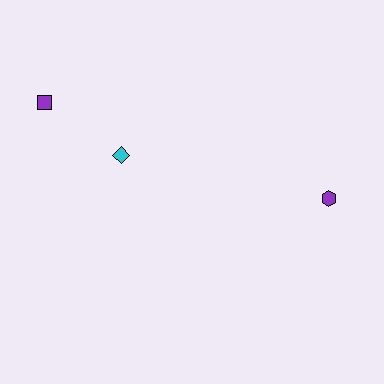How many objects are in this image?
There are 3 objects.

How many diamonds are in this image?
There is 1 diamond.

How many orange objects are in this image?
There are no orange objects.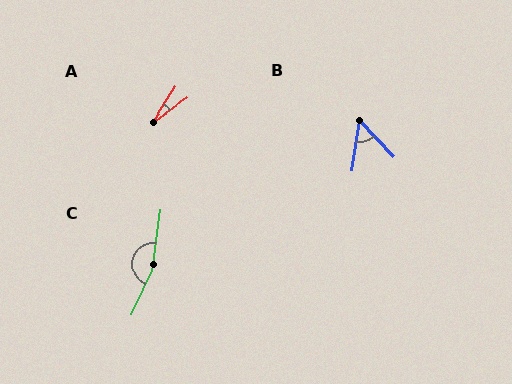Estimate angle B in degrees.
Approximately 52 degrees.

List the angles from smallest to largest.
A (23°), B (52°), C (163°).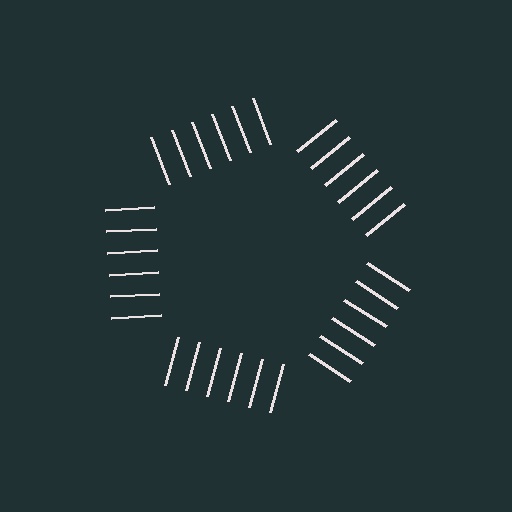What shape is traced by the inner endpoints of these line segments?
An illusory pentagon — the line segments terminate on its edges but no continuous stroke is drawn.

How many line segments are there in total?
30 — 6 along each of the 5 edges.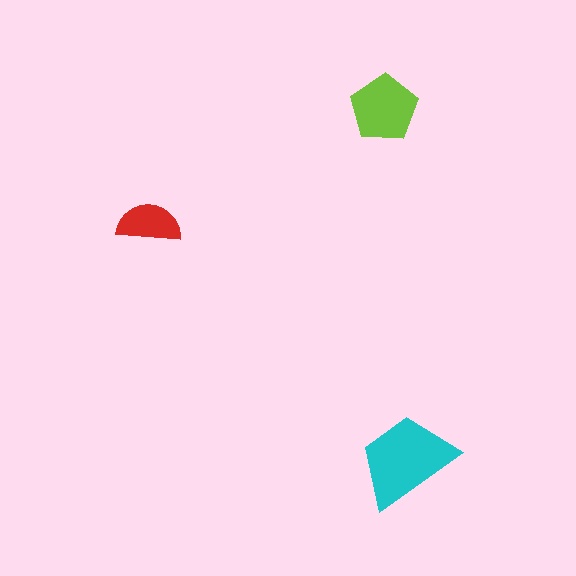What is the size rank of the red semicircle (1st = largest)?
3rd.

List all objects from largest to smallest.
The cyan trapezoid, the lime pentagon, the red semicircle.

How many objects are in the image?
There are 3 objects in the image.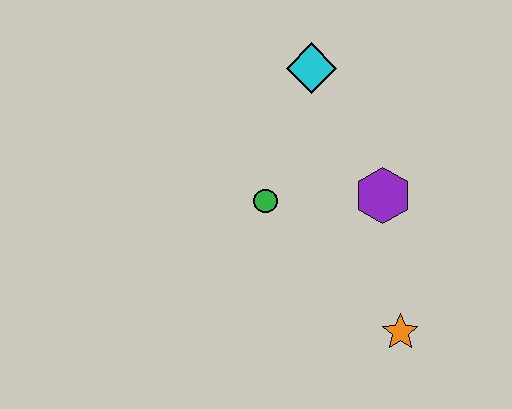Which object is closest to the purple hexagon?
The green circle is closest to the purple hexagon.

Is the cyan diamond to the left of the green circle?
No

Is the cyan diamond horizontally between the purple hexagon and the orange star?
No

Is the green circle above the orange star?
Yes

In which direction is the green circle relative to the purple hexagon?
The green circle is to the left of the purple hexagon.